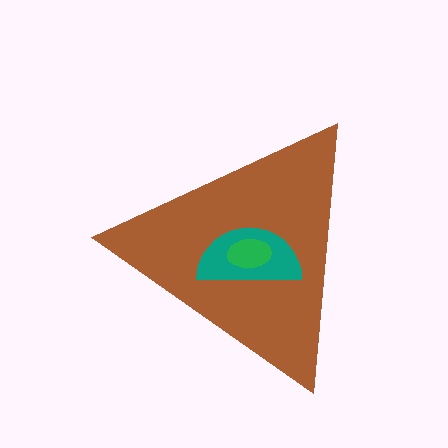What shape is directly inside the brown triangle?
The teal semicircle.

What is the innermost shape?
The green ellipse.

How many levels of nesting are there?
3.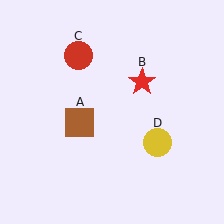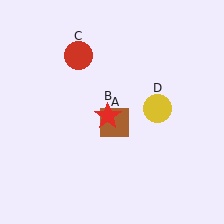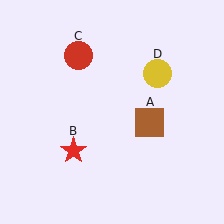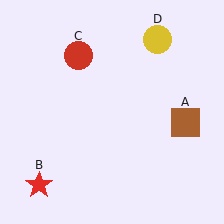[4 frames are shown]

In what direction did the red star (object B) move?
The red star (object B) moved down and to the left.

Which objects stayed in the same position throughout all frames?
Red circle (object C) remained stationary.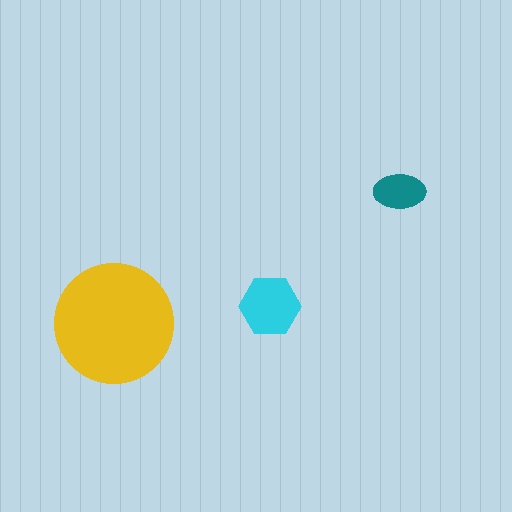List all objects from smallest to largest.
The teal ellipse, the cyan hexagon, the yellow circle.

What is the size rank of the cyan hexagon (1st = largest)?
2nd.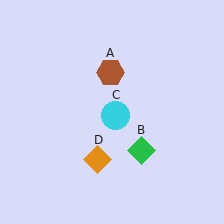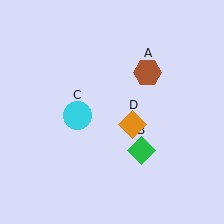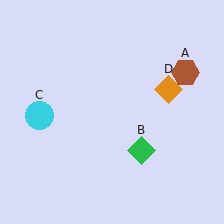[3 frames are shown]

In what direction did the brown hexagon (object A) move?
The brown hexagon (object A) moved right.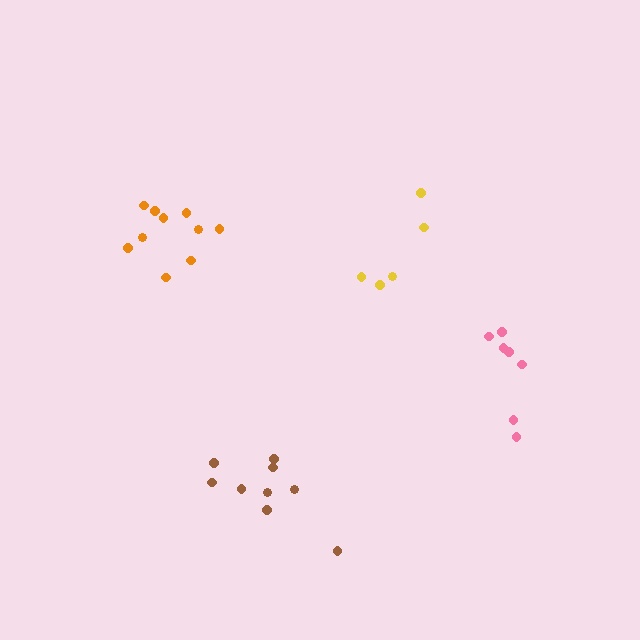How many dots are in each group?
Group 1: 5 dots, Group 2: 10 dots, Group 3: 7 dots, Group 4: 9 dots (31 total).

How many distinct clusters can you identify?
There are 4 distinct clusters.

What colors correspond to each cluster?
The clusters are colored: yellow, orange, pink, brown.